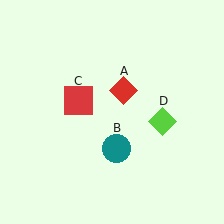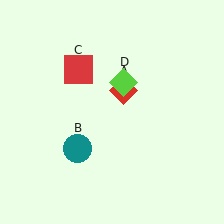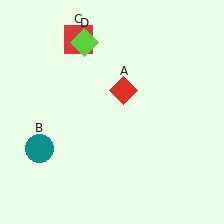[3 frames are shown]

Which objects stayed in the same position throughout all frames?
Red diamond (object A) remained stationary.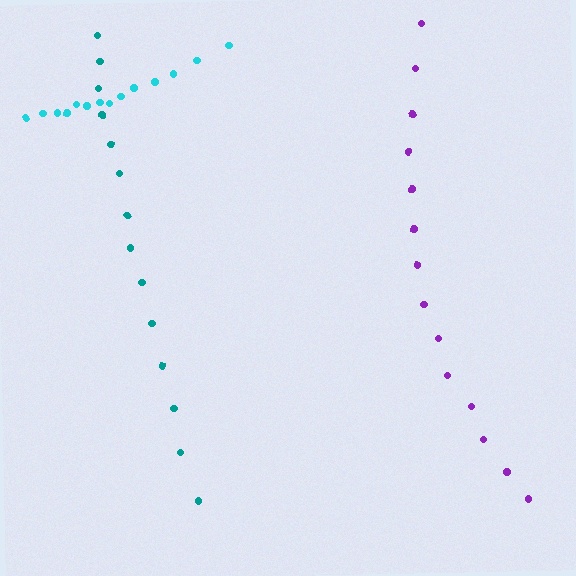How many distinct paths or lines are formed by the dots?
There are 3 distinct paths.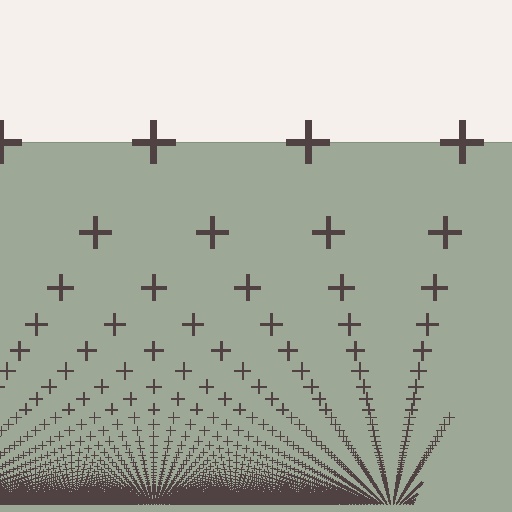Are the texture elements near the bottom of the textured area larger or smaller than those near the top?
Smaller. The gradient is inverted — elements near the bottom are smaller and denser.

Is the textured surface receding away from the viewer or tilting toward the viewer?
The surface appears to tilt toward the viewer. Texture elements get larger and sparser toward the top.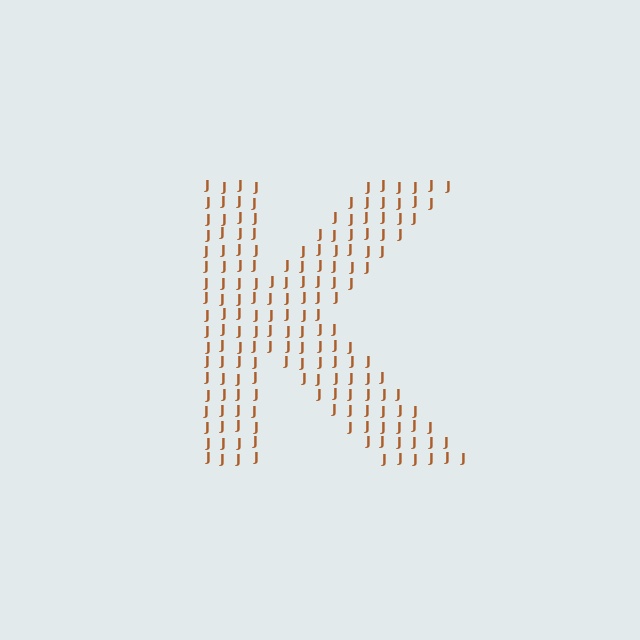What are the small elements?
The small elements are letter J's.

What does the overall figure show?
The overall figure shows the letter K.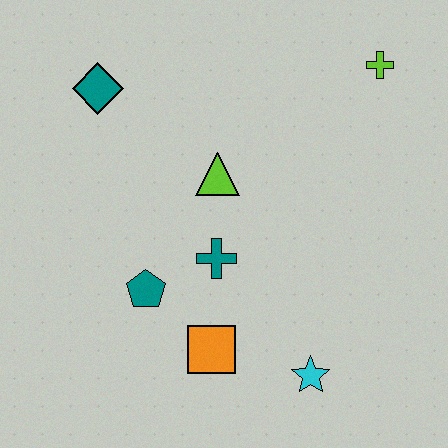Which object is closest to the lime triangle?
The teal cross is closest to the lime triangle.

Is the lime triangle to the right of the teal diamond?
Yes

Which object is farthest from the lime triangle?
The cyan star is farthest from the lime triangle.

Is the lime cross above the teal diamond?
Yes